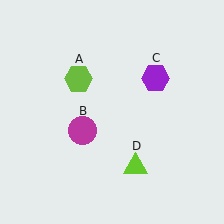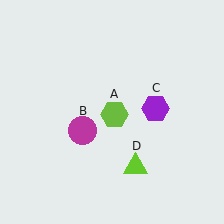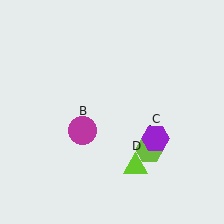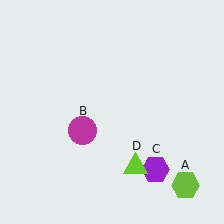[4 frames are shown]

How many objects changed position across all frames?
2 objects changed position: lime hexagon (object A), purple hexagon (object C).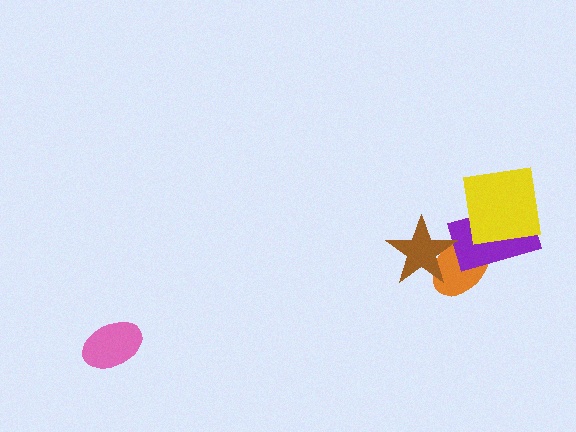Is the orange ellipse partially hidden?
Yes, it is partially covered by another shape.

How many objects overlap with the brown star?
1 object overlaps with the brown star.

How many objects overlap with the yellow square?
1 object overlaps with the yellow square.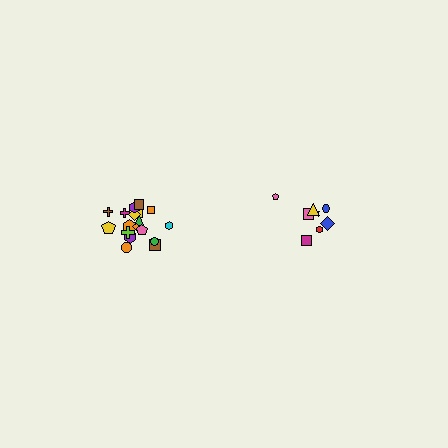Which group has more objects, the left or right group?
The left group.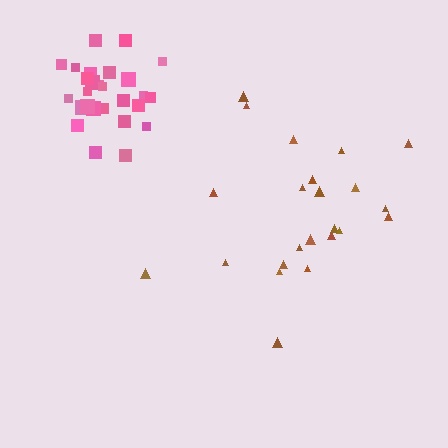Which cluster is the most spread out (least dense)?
Brown.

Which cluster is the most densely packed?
Pink.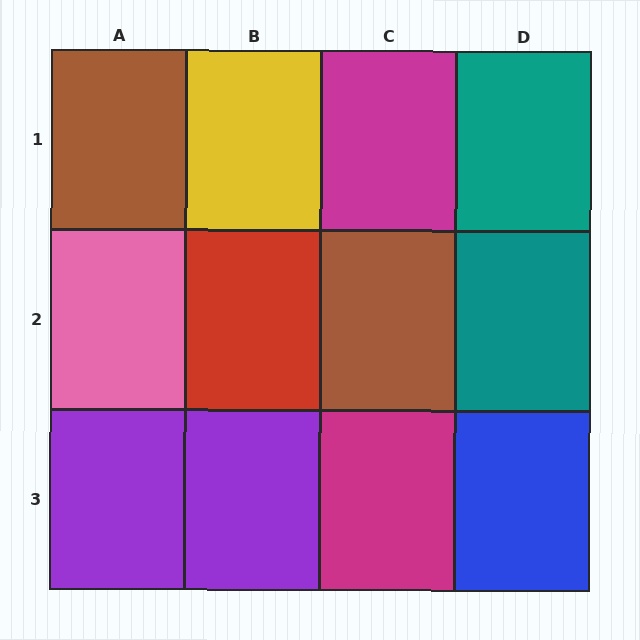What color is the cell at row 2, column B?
Red.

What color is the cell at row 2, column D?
Teal.